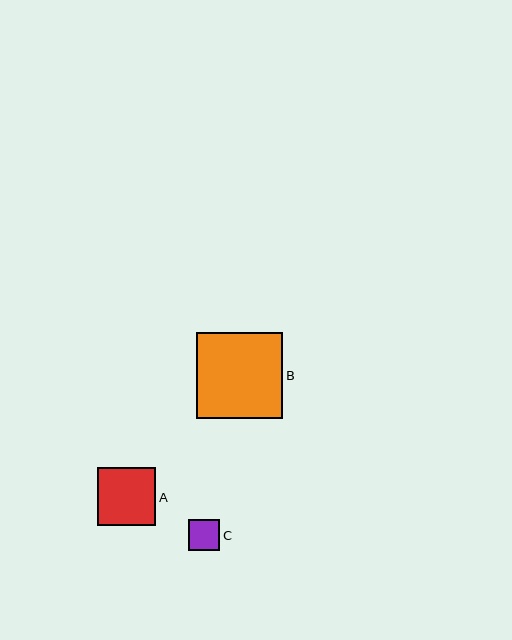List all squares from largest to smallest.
From largest to smallest: B, A, C.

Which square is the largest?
Square B is the largest with a size of approximately 86 pixels.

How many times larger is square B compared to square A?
Square B is approximately 1.5 times the size of square A.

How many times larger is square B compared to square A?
Square B is approximately 1.5 times the size of square A.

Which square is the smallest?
Square C is the smallest with a size of approximately 31 pixels.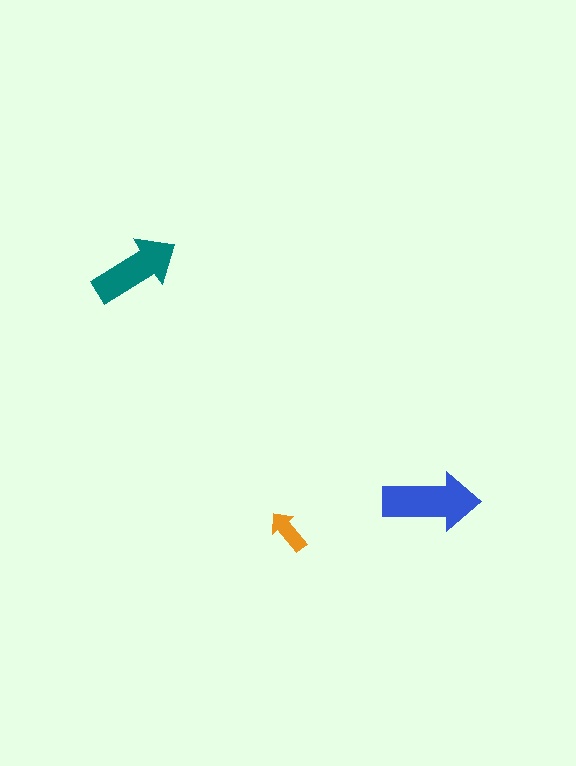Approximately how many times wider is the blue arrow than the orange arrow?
About 2 times wider.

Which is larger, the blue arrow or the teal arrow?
The blue one.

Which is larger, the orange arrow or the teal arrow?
The teal one.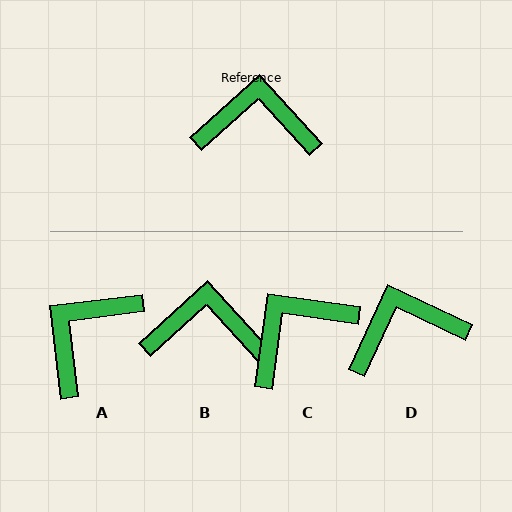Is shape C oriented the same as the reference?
No, it is off by about 40 degrees.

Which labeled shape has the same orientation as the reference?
B.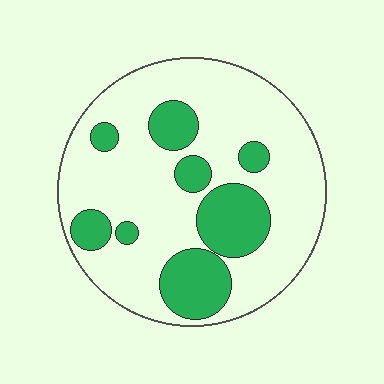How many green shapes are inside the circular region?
8.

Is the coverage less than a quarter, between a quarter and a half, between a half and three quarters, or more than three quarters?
Between a quarter and a half.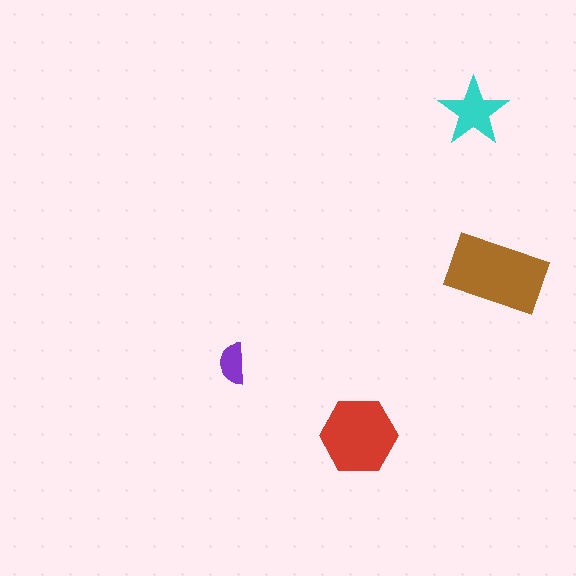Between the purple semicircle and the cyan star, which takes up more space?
The cyan star.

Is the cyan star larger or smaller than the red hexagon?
Smaller.